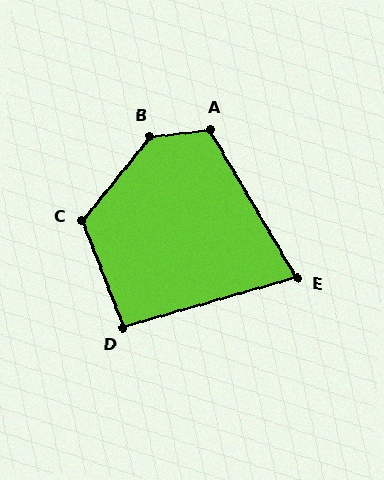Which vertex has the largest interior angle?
B, at approximately 135 degrees.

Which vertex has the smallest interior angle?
E, at approximately 76 degrees.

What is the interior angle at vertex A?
Approximately 114 degrees (obtuse).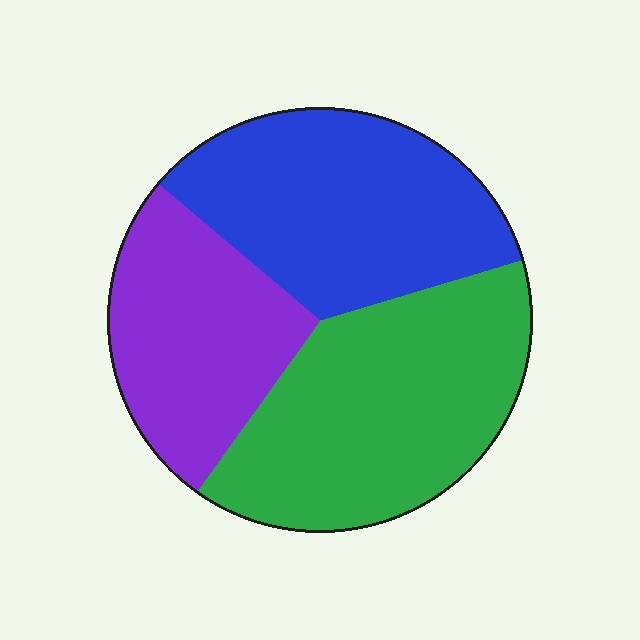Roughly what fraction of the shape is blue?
Blue takes up about one third (1/3) of the shape.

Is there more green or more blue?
Green.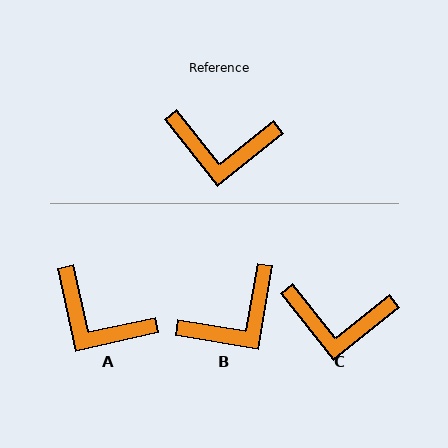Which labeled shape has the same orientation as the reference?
C.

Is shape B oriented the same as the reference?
No, it is off by about 42 degrees.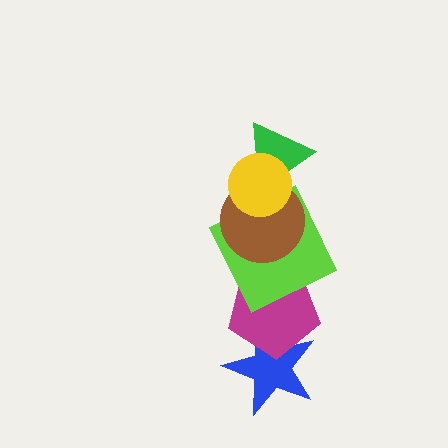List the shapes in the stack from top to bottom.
From top to bottom: the yellow circle, the green triangle, the brown circle, the lime square, the magenta pentagon, the blue star.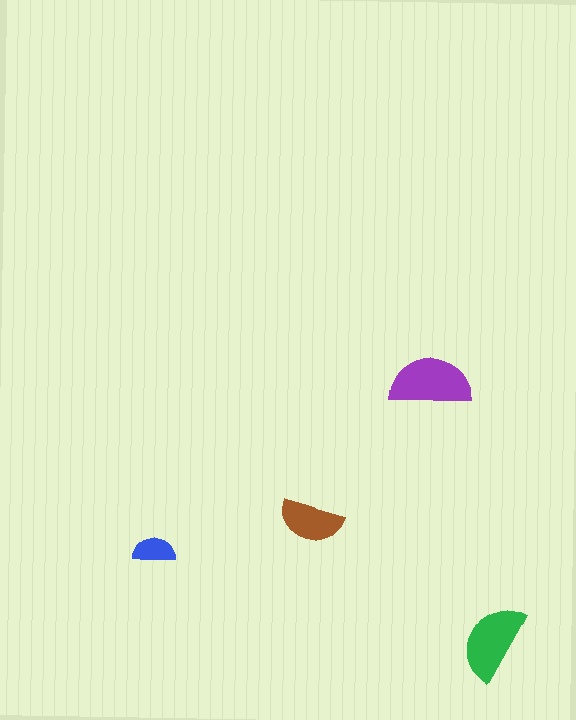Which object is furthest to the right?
The green semicircle is rightmost.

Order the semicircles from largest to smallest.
the purple one, the green one, the brown one, the blue one.